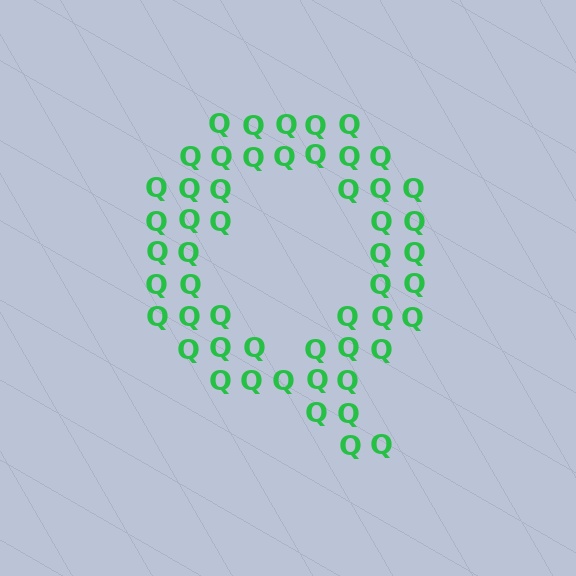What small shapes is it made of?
It is made of small letter Q's.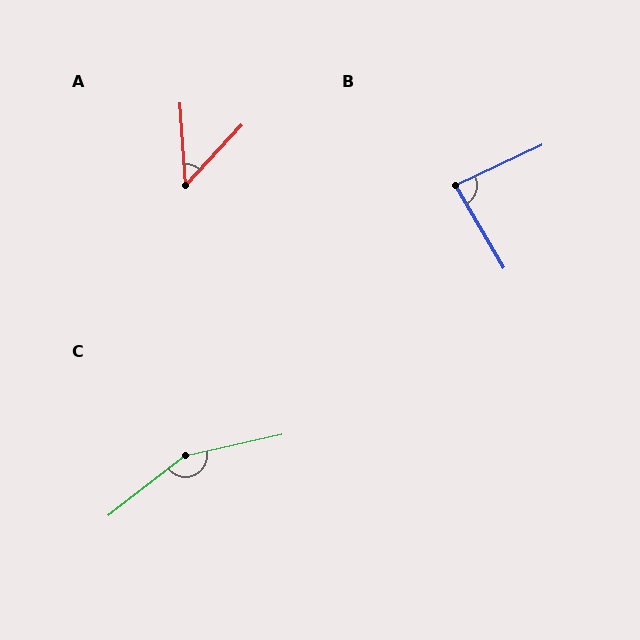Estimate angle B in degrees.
Approximately 84 degrees.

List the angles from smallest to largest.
A (47°), B (84°), C (154°).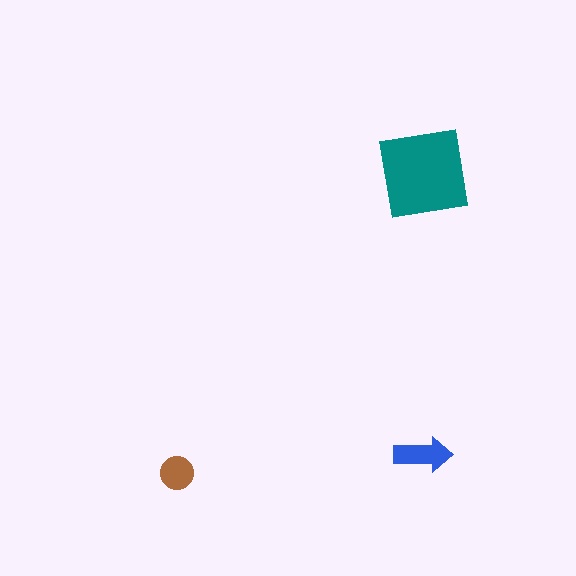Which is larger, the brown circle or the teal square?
The teal square.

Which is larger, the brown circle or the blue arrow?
The blue arrow.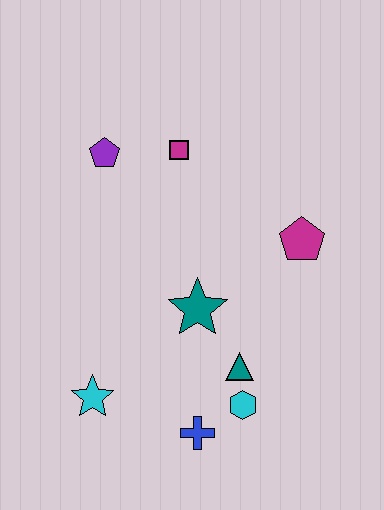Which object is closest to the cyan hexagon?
The teal triangle is closest to the cyan hexagon.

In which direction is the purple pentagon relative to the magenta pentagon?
The purple pentagon is to the left of the magenta pentagon.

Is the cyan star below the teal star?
Yes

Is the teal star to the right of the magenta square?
Yes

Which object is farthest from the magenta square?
The blue cross is farthest from the magenta square.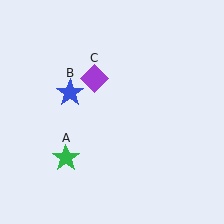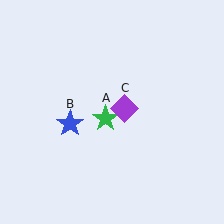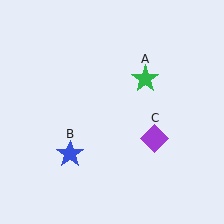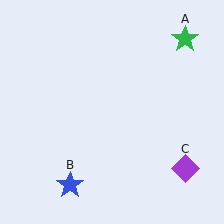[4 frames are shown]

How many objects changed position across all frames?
3 objects changed position: green star (object A), blue star (object B), purple diamond (object C).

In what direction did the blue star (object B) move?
The blue star (object B) moved down.